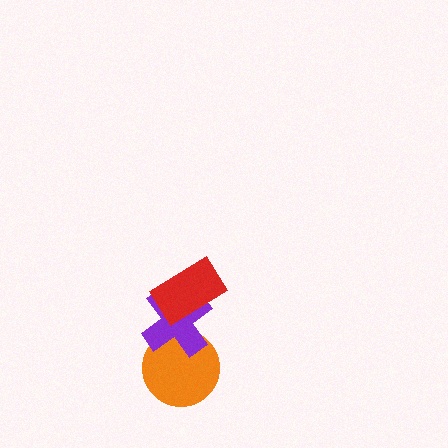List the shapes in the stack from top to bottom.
From top to bottom: the red rectangle, the purple cross, the orange circle.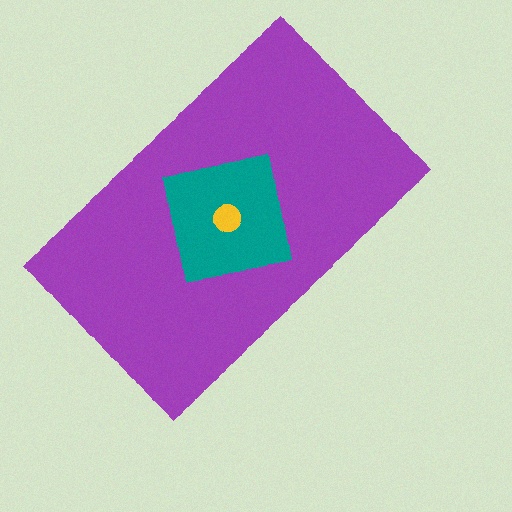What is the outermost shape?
The purple rectangle.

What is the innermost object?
The yellow circle.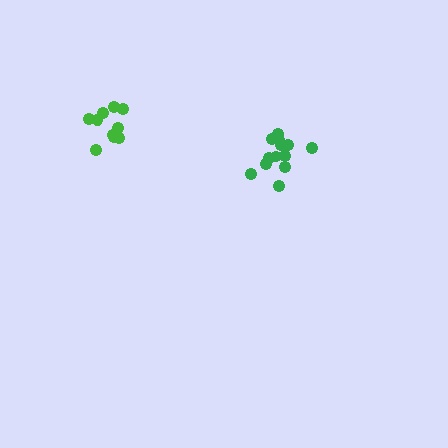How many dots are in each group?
Group 1: 10 dots, Group 2: 13 dots (23 total).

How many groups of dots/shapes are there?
There are 2 groups.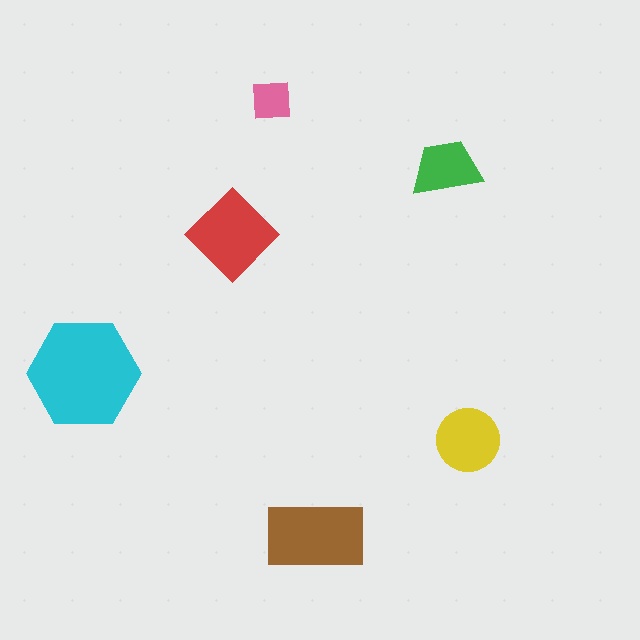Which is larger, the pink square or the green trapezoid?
The green trapezoid.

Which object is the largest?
The cyan hexagon.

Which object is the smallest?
The pink square.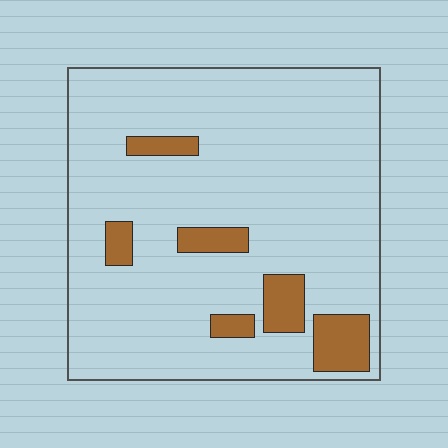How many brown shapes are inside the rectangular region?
6.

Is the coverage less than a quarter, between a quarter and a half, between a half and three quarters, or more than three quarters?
Less than a quarter.